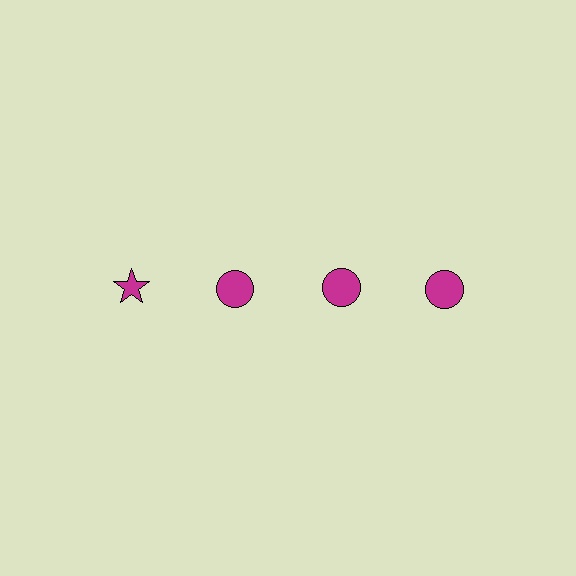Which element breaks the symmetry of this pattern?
The magenta star in the top row, leftmost column breaks the symmetry. All other shapes are magenta circles.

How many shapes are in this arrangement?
There are 4 shapes arranged in a grid pattern.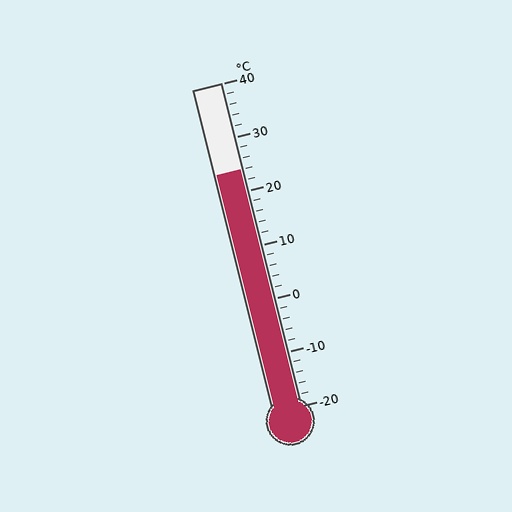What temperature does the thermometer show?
The thermometer shows approximately 24°C.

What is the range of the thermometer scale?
The thermometer scale ranges from -20°C to 40°C.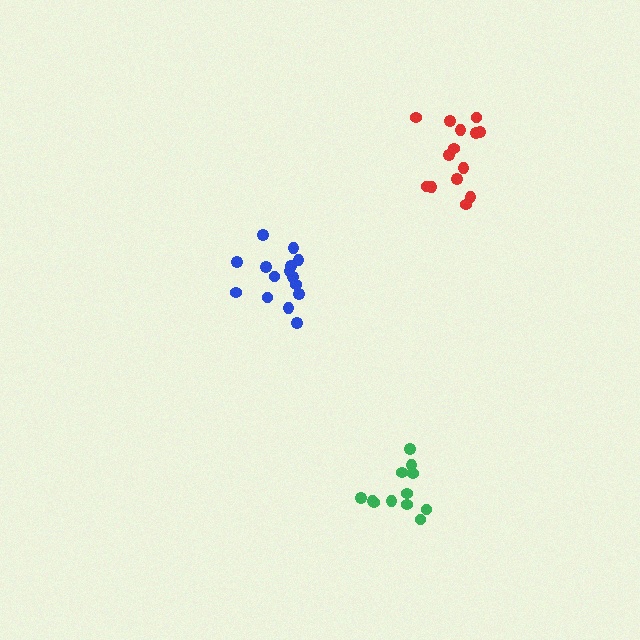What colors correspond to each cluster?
The clusters are colored: green, red, blue.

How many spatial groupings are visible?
There are 3 spatial groupings.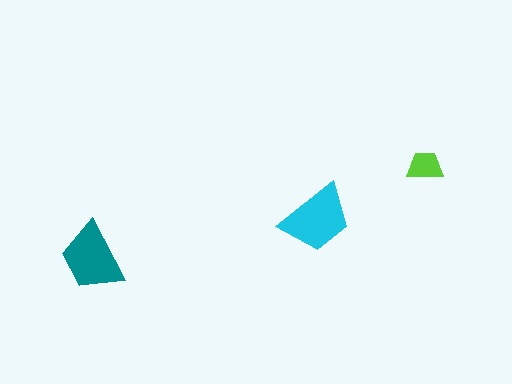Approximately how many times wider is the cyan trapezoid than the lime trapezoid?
About 2 times wider.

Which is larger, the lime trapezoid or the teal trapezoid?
The teal one.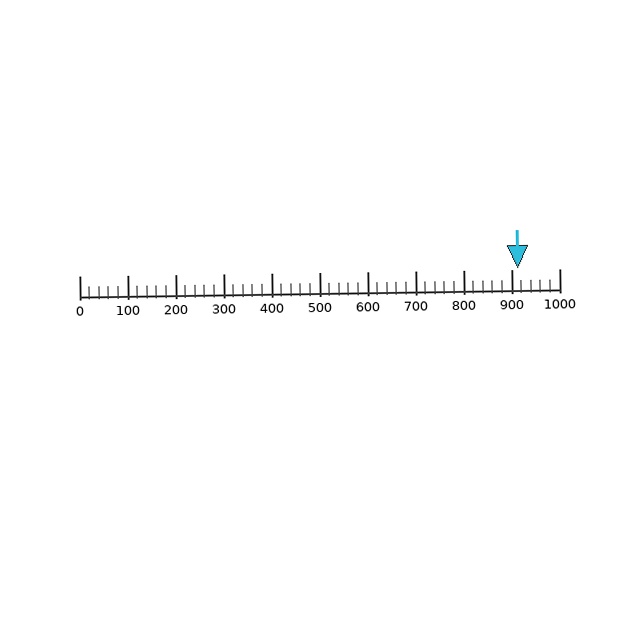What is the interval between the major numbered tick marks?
The major tick marks are spaced 100 units apart.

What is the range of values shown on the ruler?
The ruler shows values from 0 to 1000.